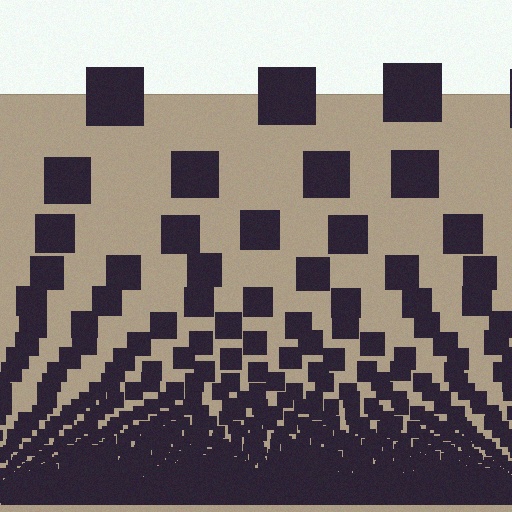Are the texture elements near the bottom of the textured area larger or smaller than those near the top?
Smaller. The gradient is inverted — elements near the bottom are smaller and denser.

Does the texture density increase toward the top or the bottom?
Density increases toward the bottom.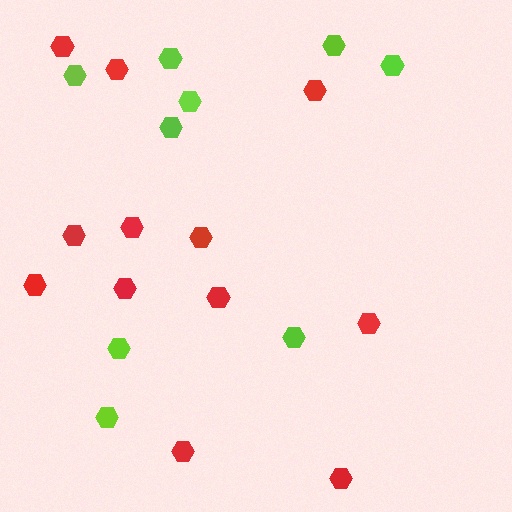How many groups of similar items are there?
There are 2 groups: one group of lime hexagons (9) and one group of red hexagons (12).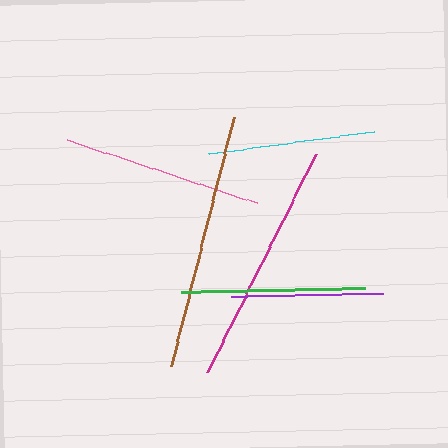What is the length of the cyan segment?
The cyan segment is approximately 166 pixels long.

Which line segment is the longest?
The brown line is the longest at approximately 258 pixels.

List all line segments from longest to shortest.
From longest to shortest: brown, magenta, pink, green, cyan, purple.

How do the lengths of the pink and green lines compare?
The pink and green lines are approximately the same length.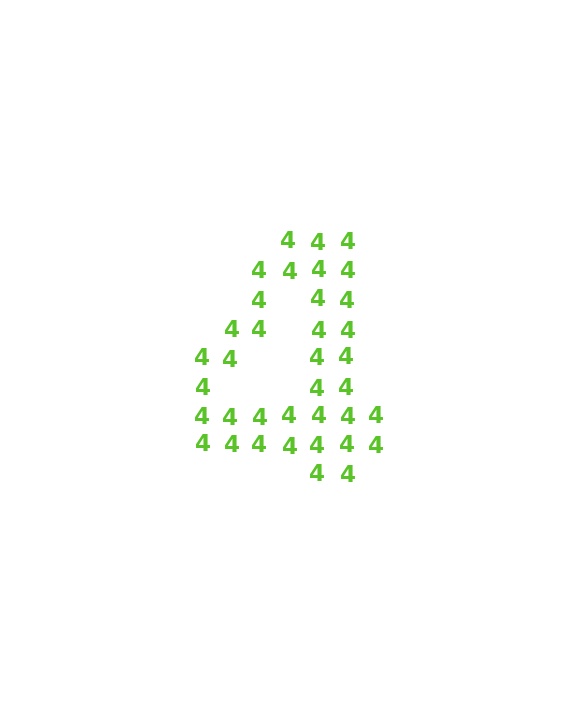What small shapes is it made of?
It is made of small digit 4's.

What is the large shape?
The large shape is the digit 4.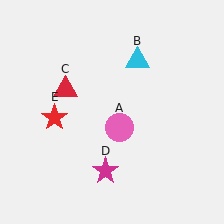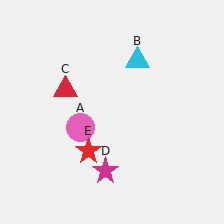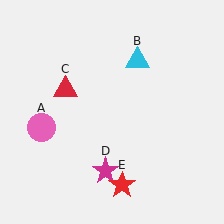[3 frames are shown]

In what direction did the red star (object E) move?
The red star (object E) moved down and to the right.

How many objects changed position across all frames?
2 objects changed position: pink circle (object A), red star (object E).